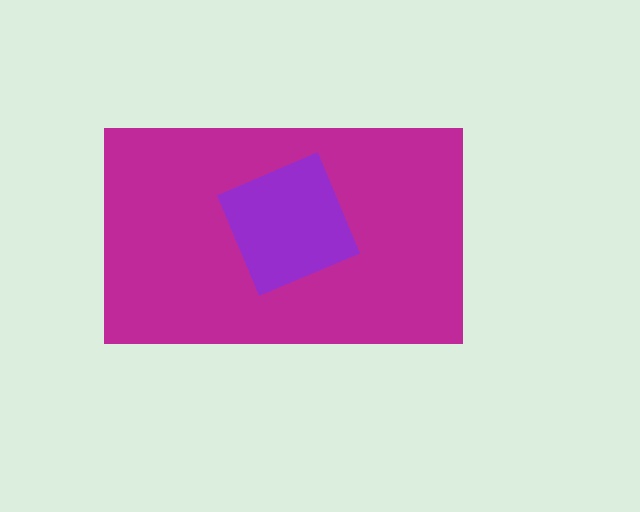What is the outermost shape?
The magenta rectangle.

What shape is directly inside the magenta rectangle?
The purple square.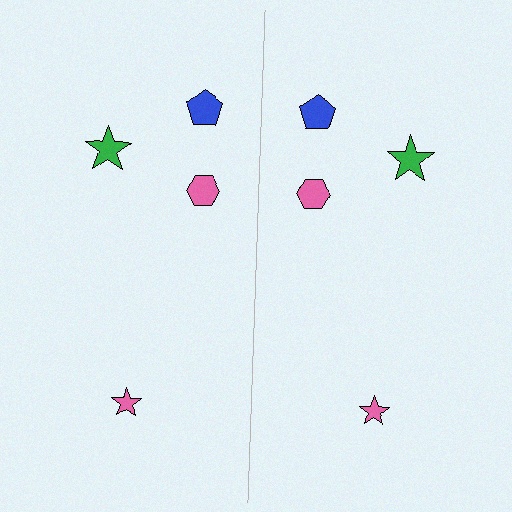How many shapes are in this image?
There are 8 shapes in this image.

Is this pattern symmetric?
Yes, this pattern has bilateral (reflection) symmetry.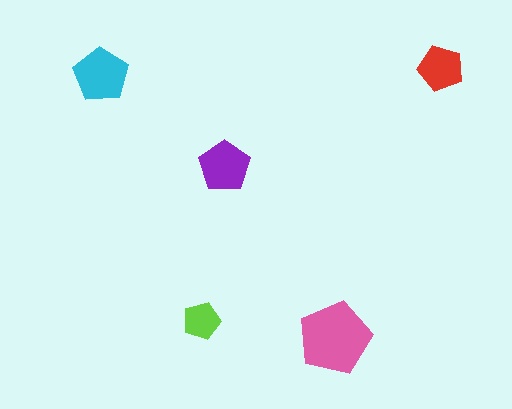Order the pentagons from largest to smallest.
the pink one, the cyan one, the purple one, the red one, the lime one.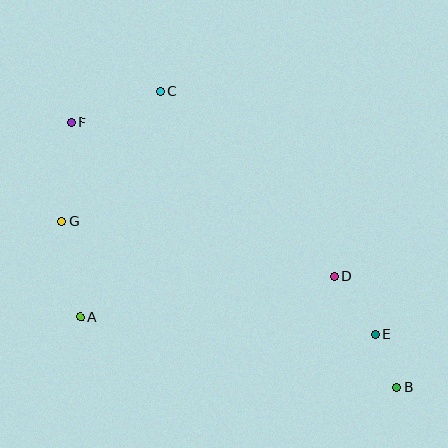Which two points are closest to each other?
Points B and E are closest to each other.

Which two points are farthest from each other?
Points B and F are farthest from each other.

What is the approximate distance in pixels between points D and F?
The distance between D and F is approximately 304 pixels.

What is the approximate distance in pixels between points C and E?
The distance between C and E is approximately 324 pixels.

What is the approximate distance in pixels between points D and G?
The distance between D and G is approximately 278 pixels.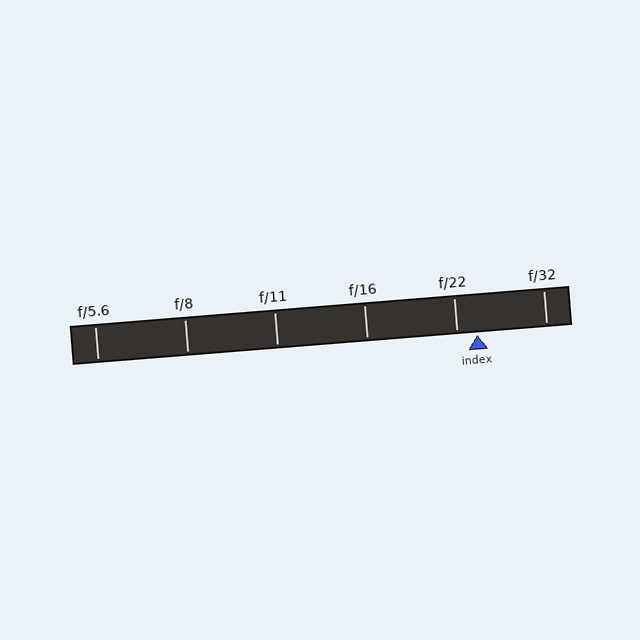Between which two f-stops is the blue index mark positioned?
The index mark is between f/22 and f/32.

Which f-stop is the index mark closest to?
The index mark is closest to f/22.